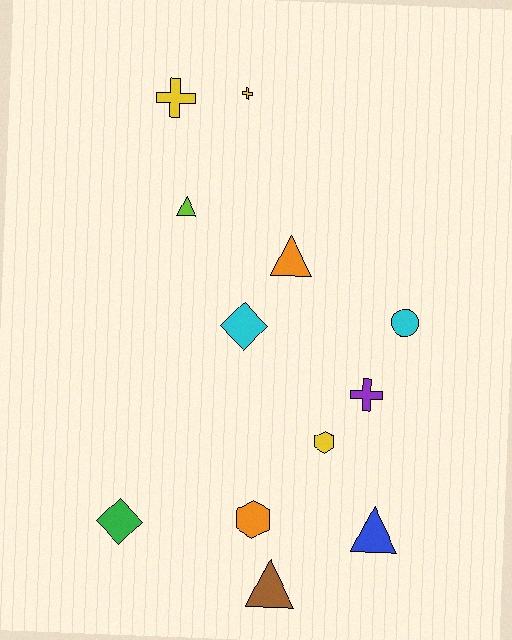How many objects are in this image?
There are 12 objects.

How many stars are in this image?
There are no stars.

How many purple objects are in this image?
There is 1 purple object.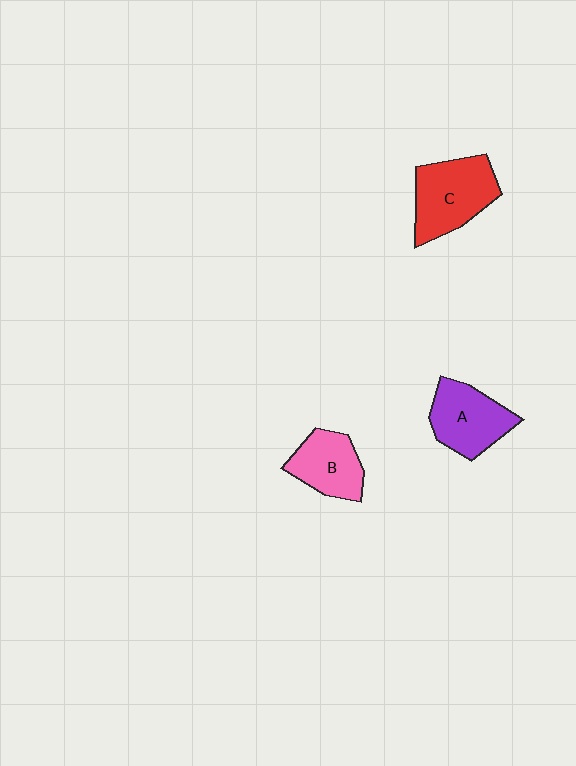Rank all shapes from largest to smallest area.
From largest to smallest: C (red), A (purple), B (pink).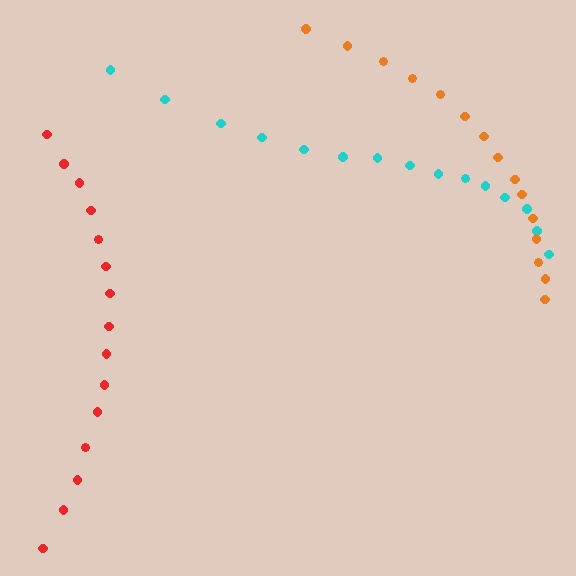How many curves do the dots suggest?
There are 3 distinct paths.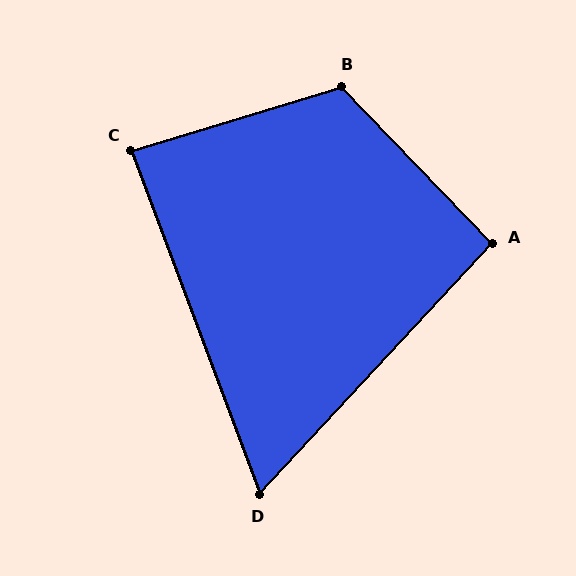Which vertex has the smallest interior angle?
D, at approximately 63 degrees.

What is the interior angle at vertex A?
Approximately 93 degrees (approximately right).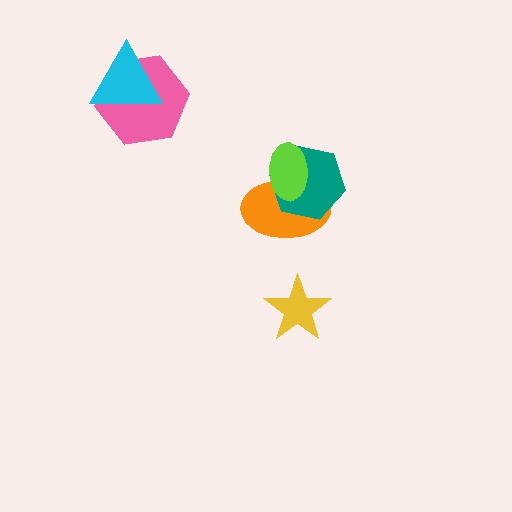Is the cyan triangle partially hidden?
No, no other shape covers it.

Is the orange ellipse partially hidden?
Yes, it is partially covered by another shape.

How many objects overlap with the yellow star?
0 objects overlap with the yellow star.